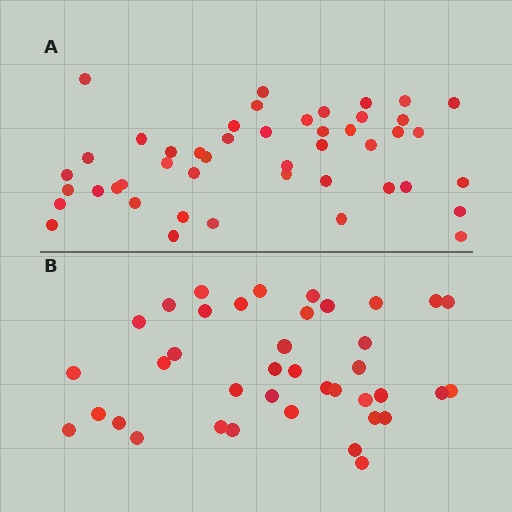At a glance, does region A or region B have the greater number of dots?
Region A (the top region) has more dots.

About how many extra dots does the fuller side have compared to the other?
Region A has roughly 8 or so more dots than region B.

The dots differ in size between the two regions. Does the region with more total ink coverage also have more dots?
No. Region B has more total ink coverage because its dots are larger, but region A actually contains more individual dots. Total area can be misleading — the number of items is what matters here.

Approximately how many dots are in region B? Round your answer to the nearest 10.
About 40 dots. (The exact count is 39, which rounds to 40.)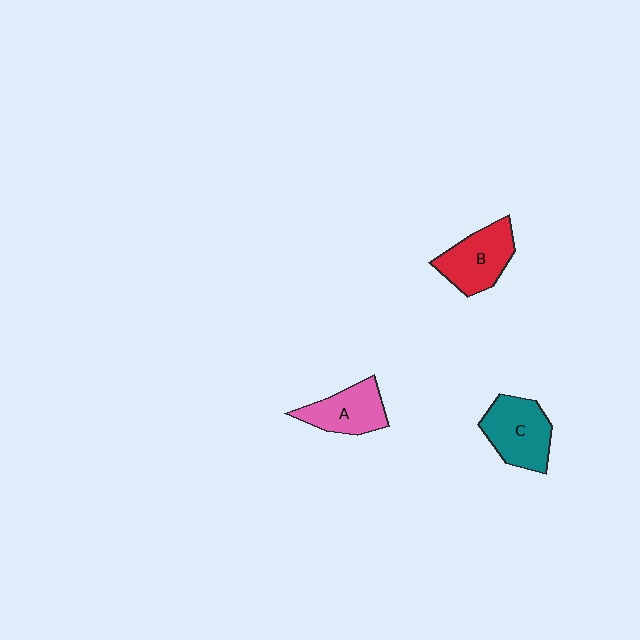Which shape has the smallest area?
Shape A (pink).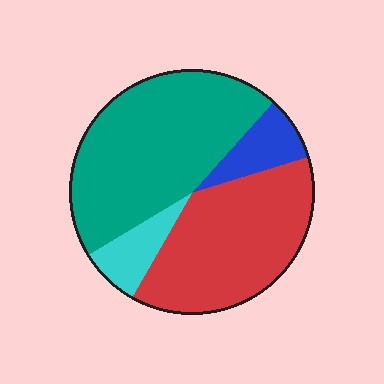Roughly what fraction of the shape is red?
Red takes up about three eighths (3/8) of the shape.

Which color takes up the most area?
Teal, at roughly 45%.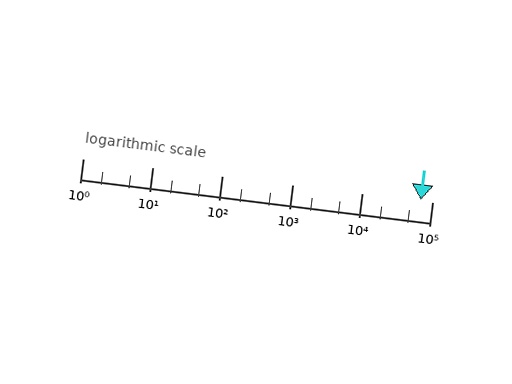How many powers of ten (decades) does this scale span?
The scale spans 5 decades, from 1 to 100000.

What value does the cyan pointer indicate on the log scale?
The pointer indicates approximately 68000.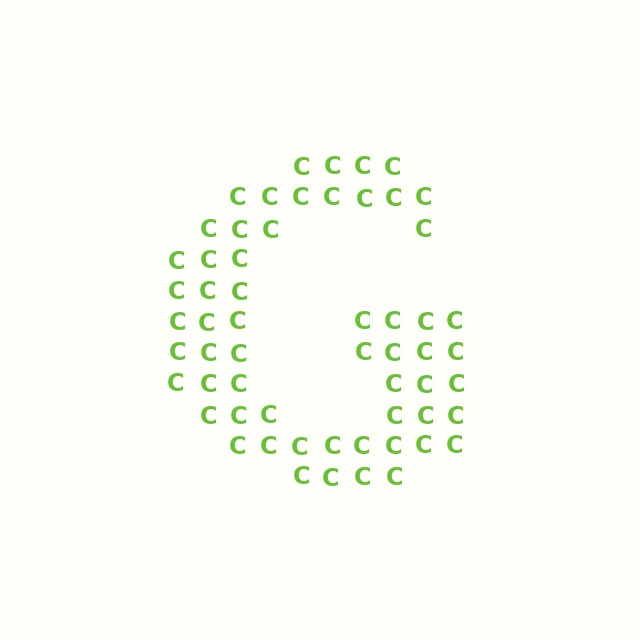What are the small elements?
The small elements are letter C's.